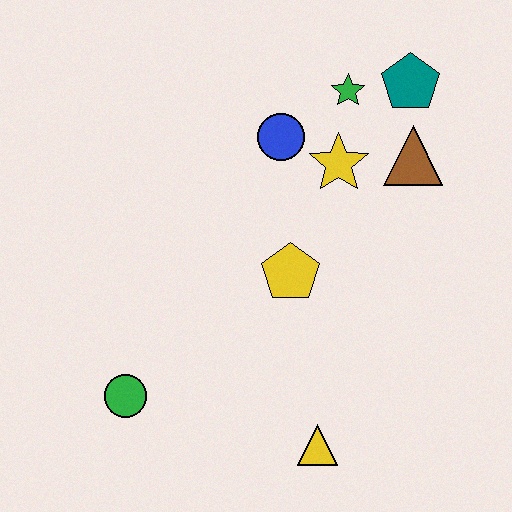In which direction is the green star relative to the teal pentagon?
The green star is to the left of the teal pentagon.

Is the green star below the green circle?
No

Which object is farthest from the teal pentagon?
The green circle is farthest from the teal pentagon.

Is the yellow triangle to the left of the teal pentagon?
Yes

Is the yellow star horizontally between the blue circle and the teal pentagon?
Yes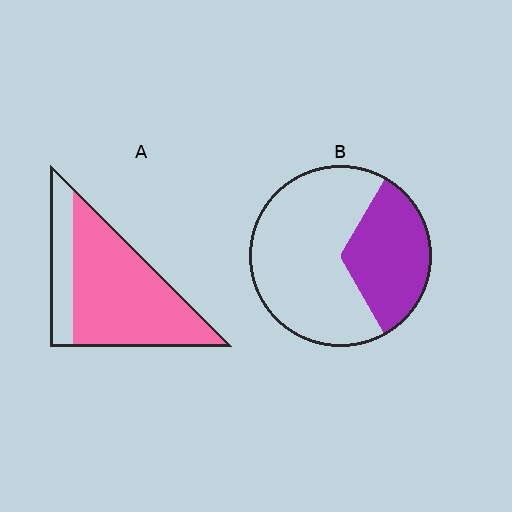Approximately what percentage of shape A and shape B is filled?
A is approximately 75% and B is approximately 35%.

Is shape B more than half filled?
No.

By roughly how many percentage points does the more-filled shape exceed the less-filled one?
By roughly 45 percentage points (A over B).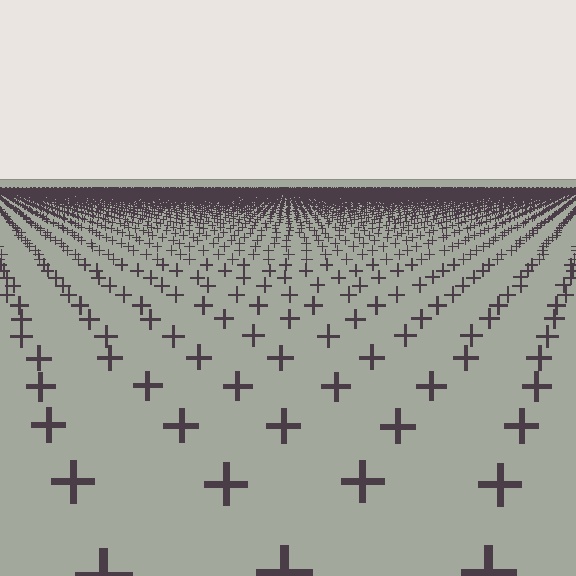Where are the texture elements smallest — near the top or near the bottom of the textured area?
Near the top.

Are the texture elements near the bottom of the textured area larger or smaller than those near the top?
Larger. Near the bottom, elements are closer to the viewer and appear at a bigger on-screen size.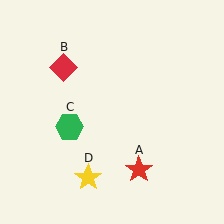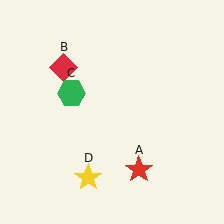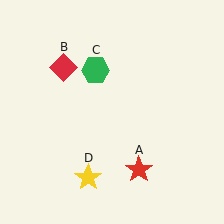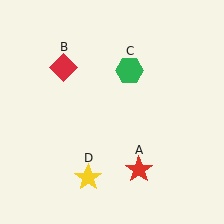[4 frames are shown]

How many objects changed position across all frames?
1 object changed position: green hexagon (object C).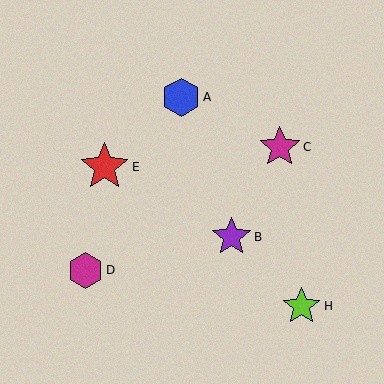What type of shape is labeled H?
Shape H is a lime star.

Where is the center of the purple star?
The center of the purple star is at (231, 237).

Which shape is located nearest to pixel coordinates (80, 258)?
The magenta hexagon (labeled D) at (85, 270) is nearest to that location.